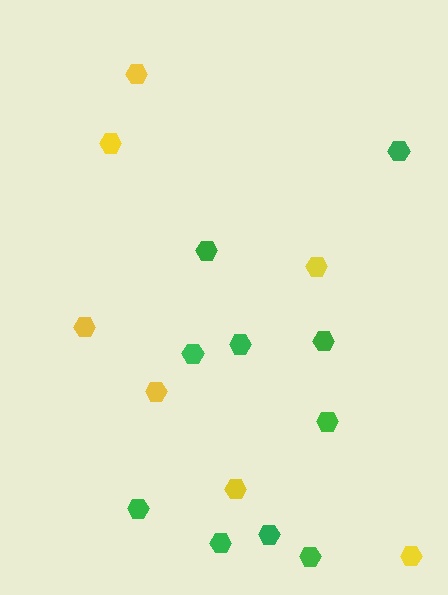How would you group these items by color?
There are 2 groups: one group of yellow hexagons (7) and one group of green hexagons (10).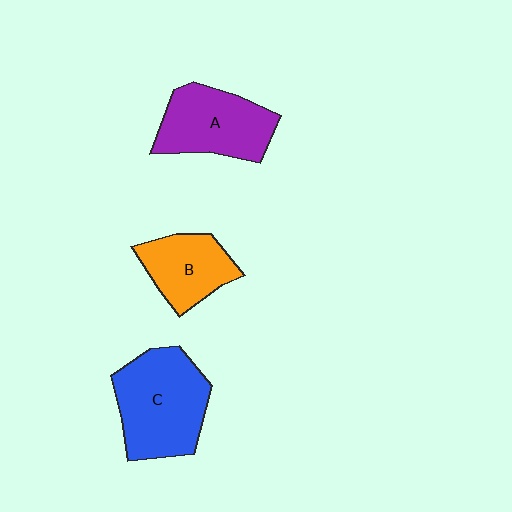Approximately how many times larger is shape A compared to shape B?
Approximately 1.3 times.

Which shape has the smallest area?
Shape B (orange).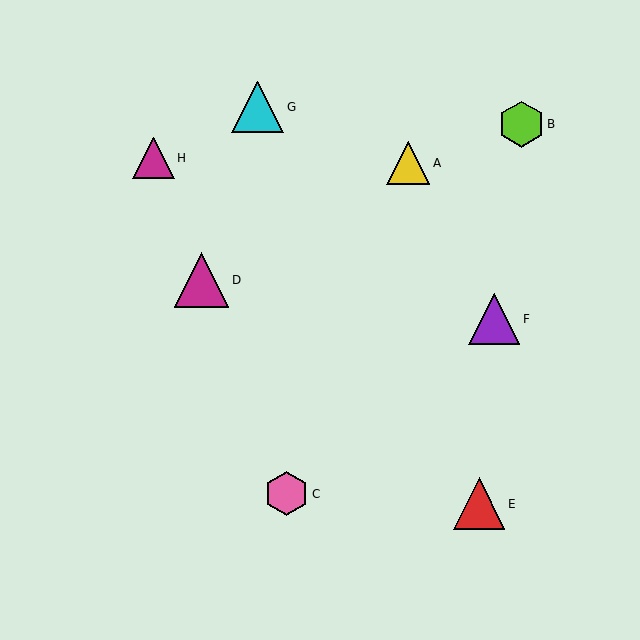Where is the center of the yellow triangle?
The center of the yellow triangle is at (408, 163).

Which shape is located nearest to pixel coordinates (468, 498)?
The red triangle (labeled E) at (479, 504) is nearest to that location.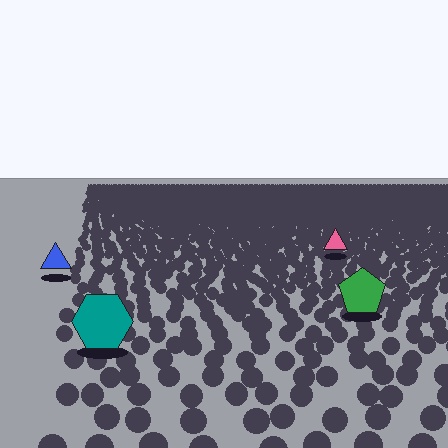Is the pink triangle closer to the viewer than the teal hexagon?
No. The teal hexagon is closer — you can tell from the texture gradient: the ground texture is coarser near it.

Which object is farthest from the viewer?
The pink triangle is farthest from the viewer. It appears smaller and the ground texture around it is denser.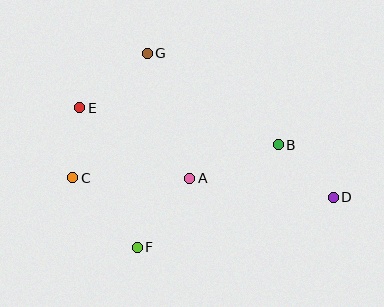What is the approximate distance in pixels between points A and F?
The distance between A and F is approximately 87 pixels.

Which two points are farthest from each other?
Points D and E are farthest from each other.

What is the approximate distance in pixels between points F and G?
The distance between F and G is approximately 194 pixels.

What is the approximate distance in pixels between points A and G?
The distance between A and G is approximately 132 pixels.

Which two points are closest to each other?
Points C and E are closest to each other.